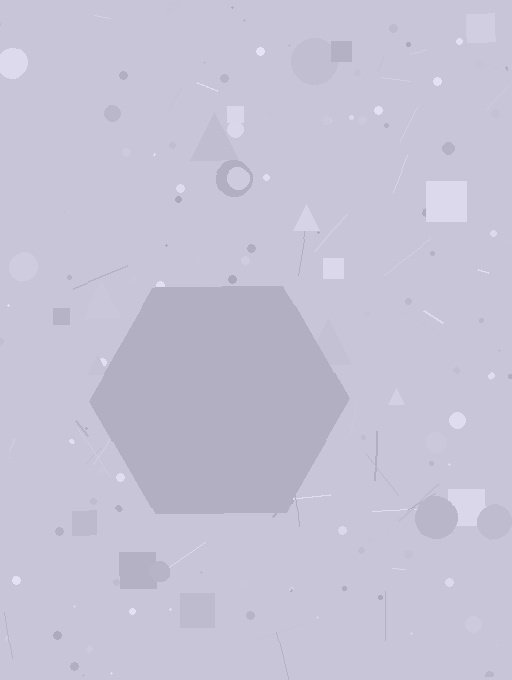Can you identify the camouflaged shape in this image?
The camouflaged shape is a hexagon.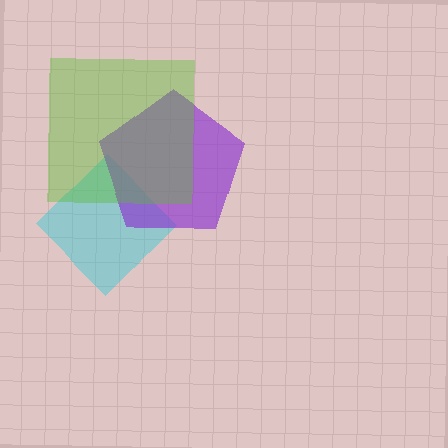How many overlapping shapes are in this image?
There are 3 overlapping shapes in the image.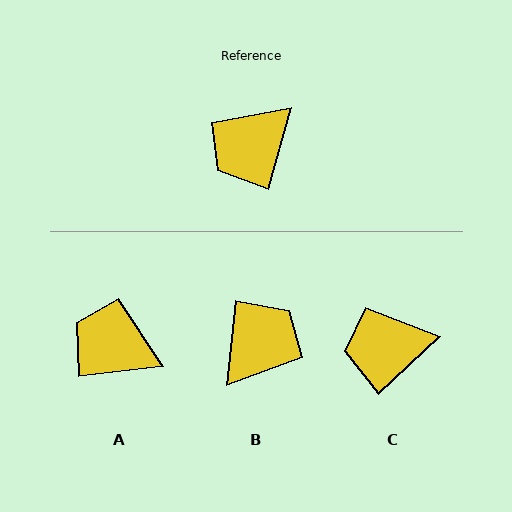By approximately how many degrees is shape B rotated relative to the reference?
Approximately 170 degrees clockwise.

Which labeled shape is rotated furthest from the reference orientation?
B, about 170 degrees away.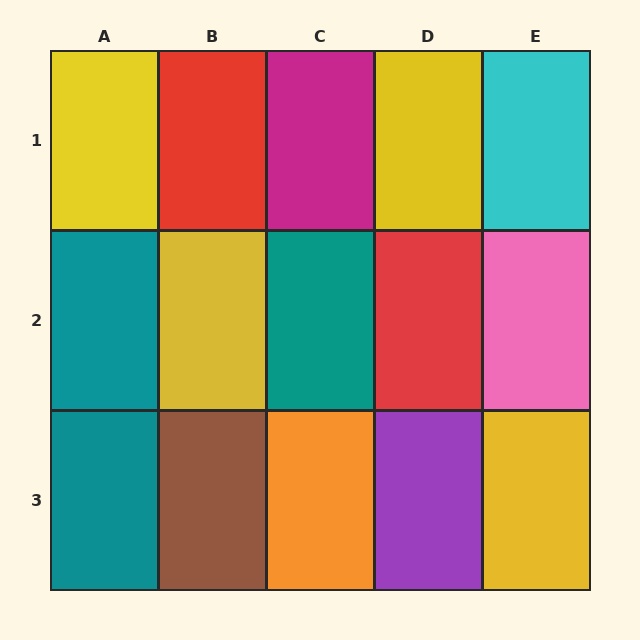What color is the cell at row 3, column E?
Yellow.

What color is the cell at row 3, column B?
Brown.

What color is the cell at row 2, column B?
Yellow.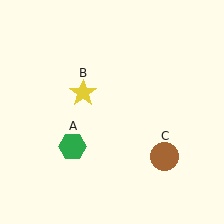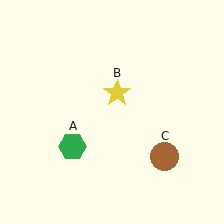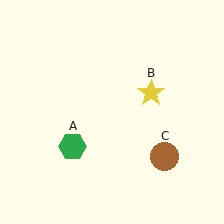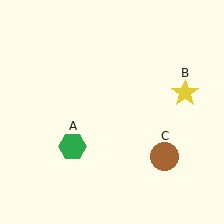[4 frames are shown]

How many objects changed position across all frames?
1 object changed position: yellow star (object B).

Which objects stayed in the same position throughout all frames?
Green hexagon (object A) and brown circle (object C) remained stationary.